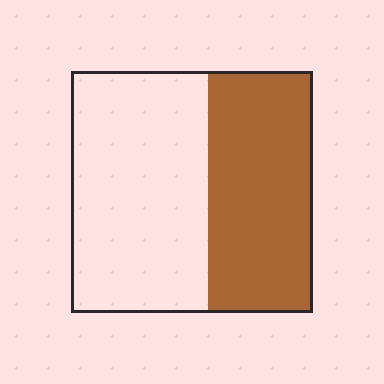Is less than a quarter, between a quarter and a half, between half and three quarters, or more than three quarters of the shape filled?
Between a quarter and a half.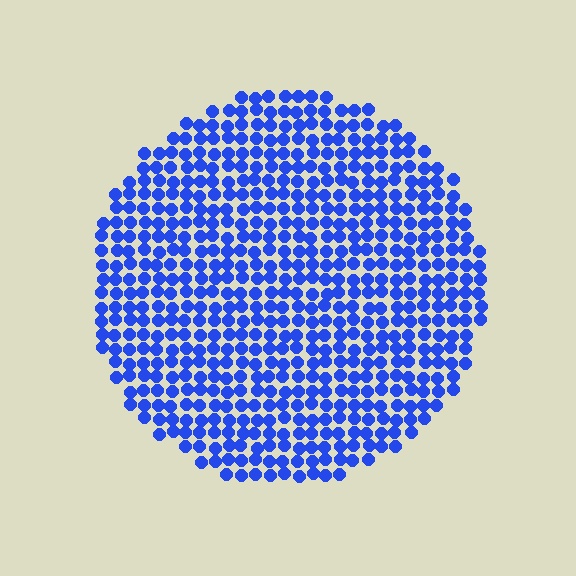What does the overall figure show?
The overall figure shows a circle.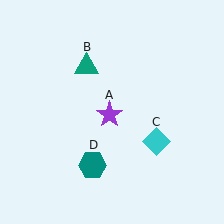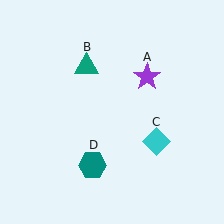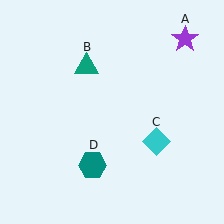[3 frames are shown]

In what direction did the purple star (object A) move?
The purple star (object A) moved up and to the right.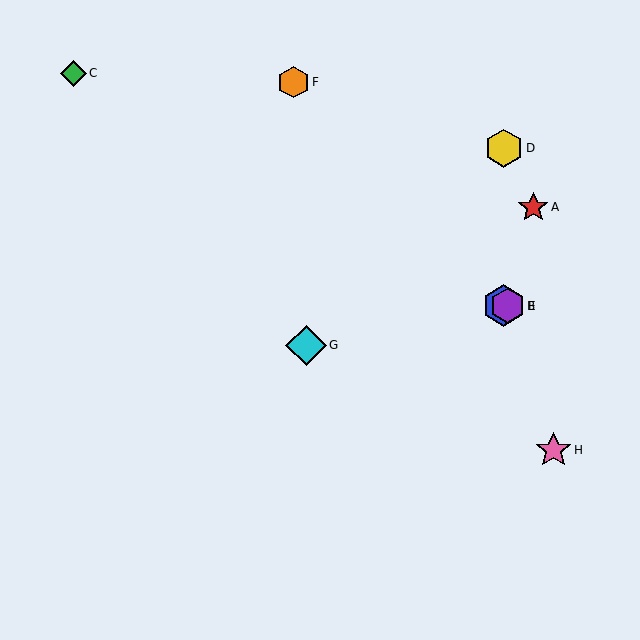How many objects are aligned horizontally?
2 objects (B, E) are aligned horizontally.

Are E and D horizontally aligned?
No, E is at y≈306 and D is at y≈148.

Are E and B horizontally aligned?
Yes, both are at y≈306.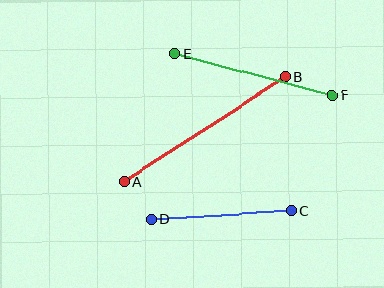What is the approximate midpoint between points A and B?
The midpoint is at approximately (205, 129) pixels.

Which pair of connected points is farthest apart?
Points A and B are farthest apart.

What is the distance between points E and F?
The distance is approximately 162 pixels.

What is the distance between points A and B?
The distance is approximately 192 pixels.